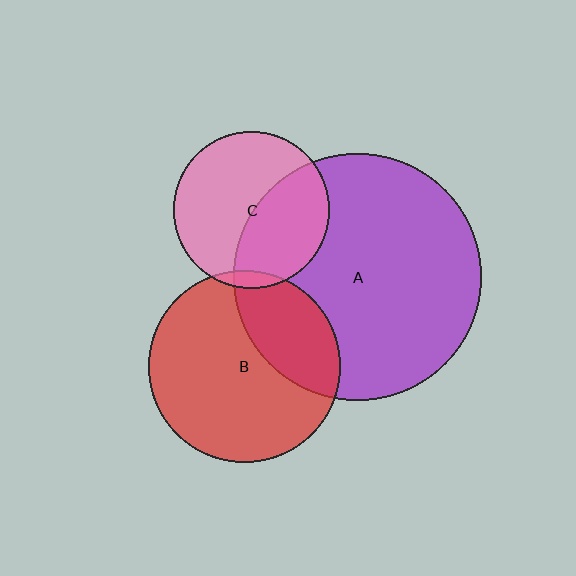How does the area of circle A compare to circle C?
Approximately 2.5 times.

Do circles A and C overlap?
Yes.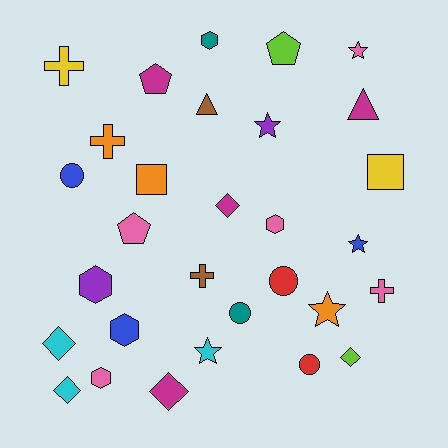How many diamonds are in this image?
There are 5 diamonds.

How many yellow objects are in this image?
There are 2 yellow objects.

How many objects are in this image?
There are 30 objects.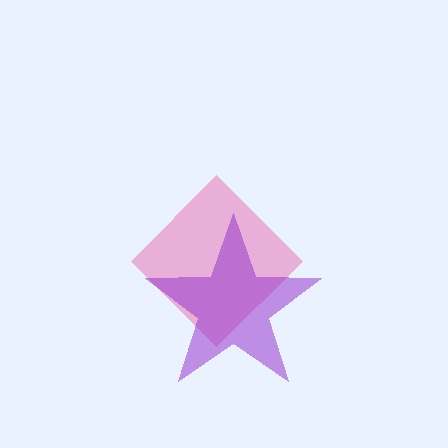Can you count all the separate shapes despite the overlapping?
Yes, there are 2 separate shapes.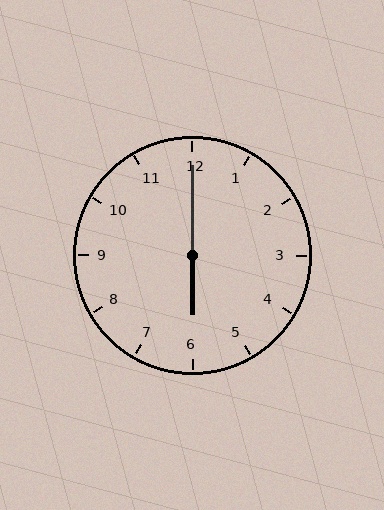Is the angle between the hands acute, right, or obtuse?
It is obtuse.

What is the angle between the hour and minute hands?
Approximately 180 degrees.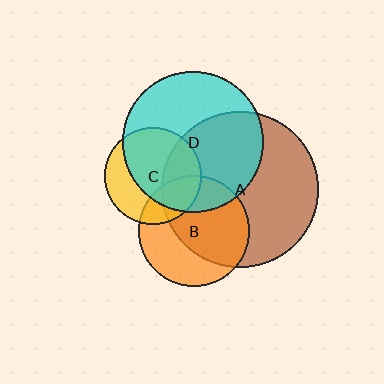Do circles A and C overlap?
Yes.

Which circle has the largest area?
Circle A (brown).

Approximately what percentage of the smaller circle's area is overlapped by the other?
Approximately 30%.